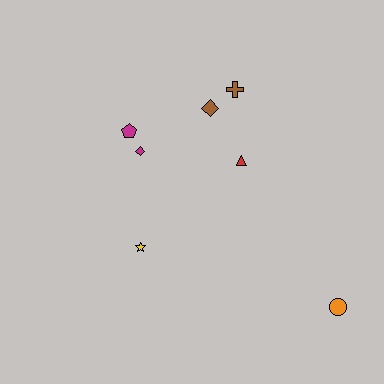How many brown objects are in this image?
There are 2 brown objects.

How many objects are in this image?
There are 7 objects.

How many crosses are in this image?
There is 1 cross.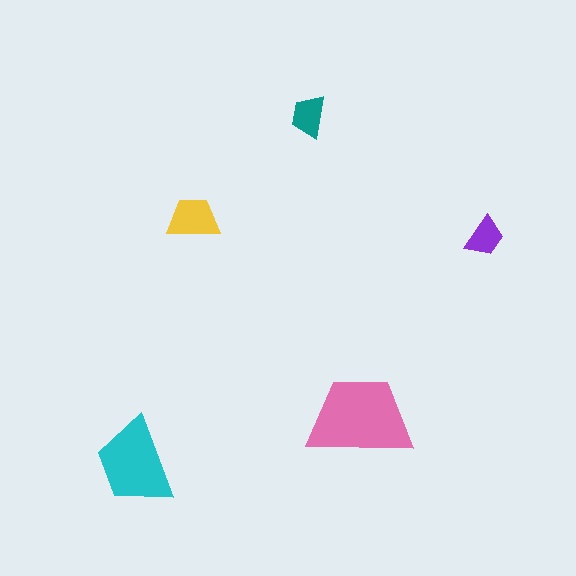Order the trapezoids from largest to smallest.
the pink one, the cyan one, the yellow one, the teal one, the purple one.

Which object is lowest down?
The cyan trapezoid is bottommost.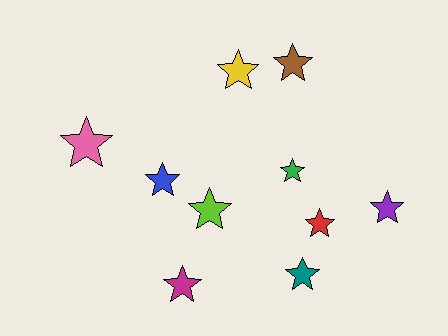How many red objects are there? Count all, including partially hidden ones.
There is 1 red object.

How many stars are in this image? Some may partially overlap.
There are 10 stars.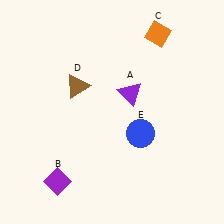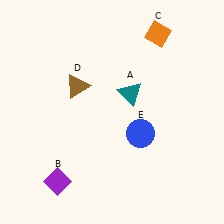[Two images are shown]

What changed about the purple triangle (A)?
In Image 1, A is purple. In Image 2, it changed to teal.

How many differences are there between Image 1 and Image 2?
There is 1 difference between the two images.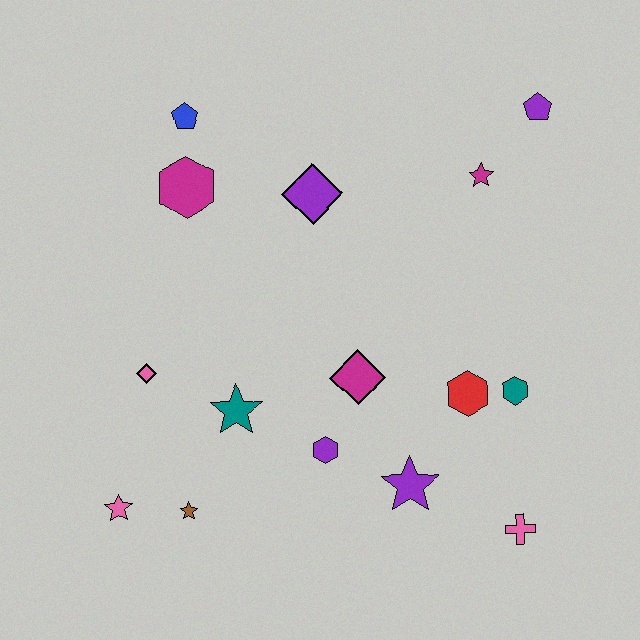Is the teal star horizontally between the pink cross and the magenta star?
No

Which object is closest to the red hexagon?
The teal hexagon is closest to the red hexagon.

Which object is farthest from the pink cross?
The blue pentagon is farthest from the pink cross.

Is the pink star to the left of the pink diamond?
Yes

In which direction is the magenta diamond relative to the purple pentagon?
The magenta diamond is below the purple pentagon.